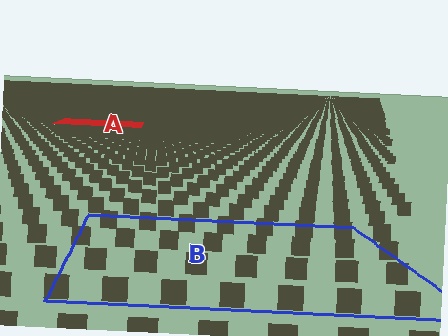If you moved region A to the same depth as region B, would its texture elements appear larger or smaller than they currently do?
They would appear larger. At a closer depth, the same texture elements are projected at a bigger on-screen size.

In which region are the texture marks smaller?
The texture marks are smaller in region A, because it is farther away.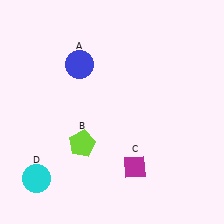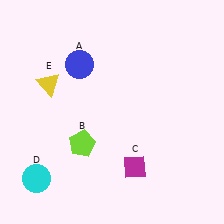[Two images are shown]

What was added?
A yellow triangle (E) was added in Image 2.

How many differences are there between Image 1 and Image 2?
There is 1 difference between the two images.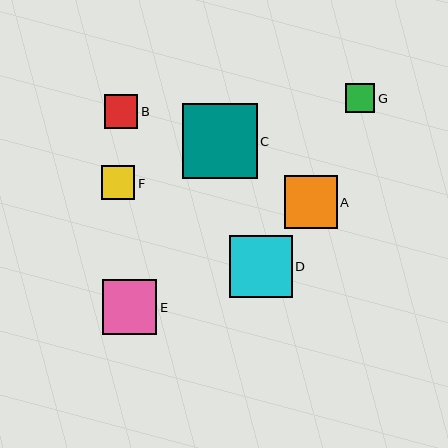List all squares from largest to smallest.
From largest to smallest: C, D, E, A, F, B, G.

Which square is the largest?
Square C is the largest with a size of approximately 75 pixels.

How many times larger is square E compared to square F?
Square E is approximately 1.6 times the size of square F.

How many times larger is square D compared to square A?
Square D is approximately 1.2 times the size of square A.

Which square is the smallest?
Square G is the smallest with a size of approximately 29 pixels.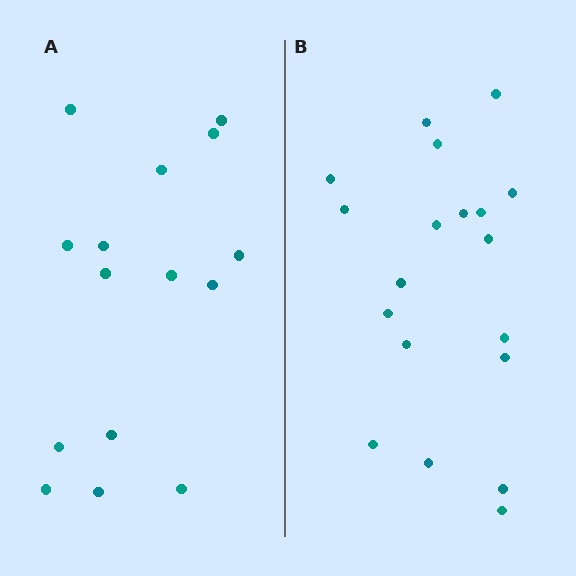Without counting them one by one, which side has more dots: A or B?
Region B (the right region) has more dots.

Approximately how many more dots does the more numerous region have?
Region B has about 4 more dots than region A.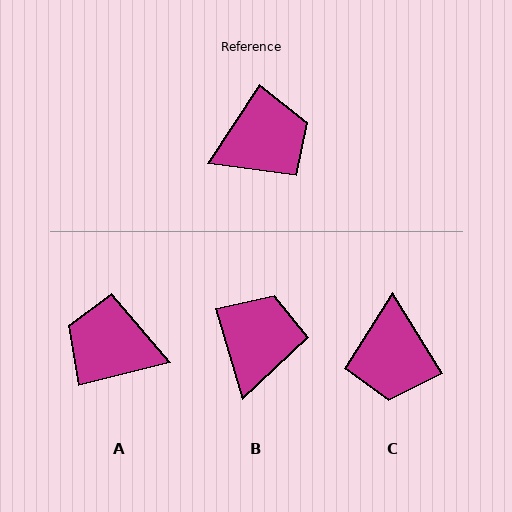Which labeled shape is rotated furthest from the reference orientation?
A, about 138 degrees away.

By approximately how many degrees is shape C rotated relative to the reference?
Approximately 115 degrees clockwise.